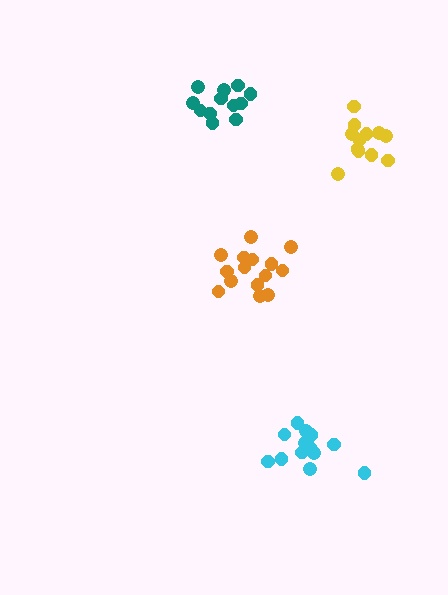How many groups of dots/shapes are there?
There are 4 groups.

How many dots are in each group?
Group 1: 12 dots, Group 2: 13 dots, Group 3: 12 dots, Group 4: 15 dots (52 total).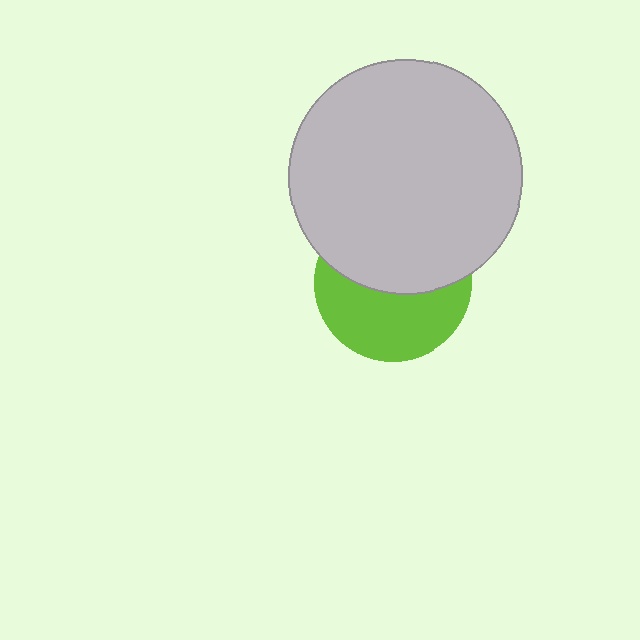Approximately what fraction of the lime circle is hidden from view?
Roughly 52% of the lime circle is hidden behind the light gray circle.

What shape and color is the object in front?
The object in front is a light gray circle.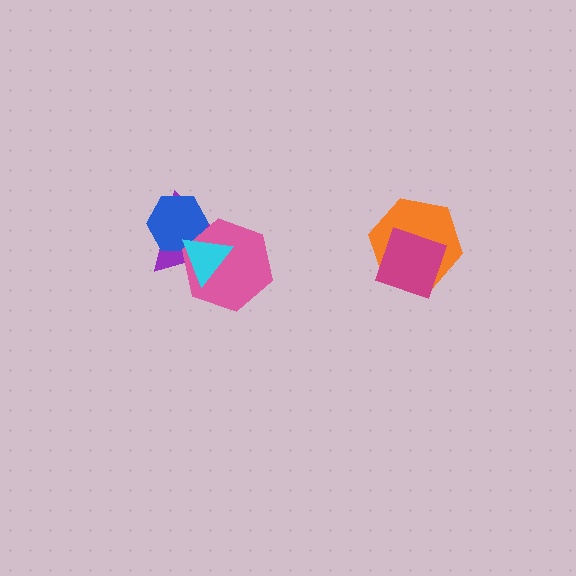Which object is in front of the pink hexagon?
The cyan triangle is in front of the pink hexagon.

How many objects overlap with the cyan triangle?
3 objects overlap with the cyan triangle.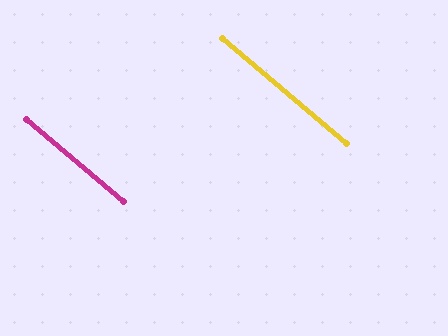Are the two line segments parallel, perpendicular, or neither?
Parallel — their directions differ by only 0.3°.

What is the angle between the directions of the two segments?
Approximately 0 degrees.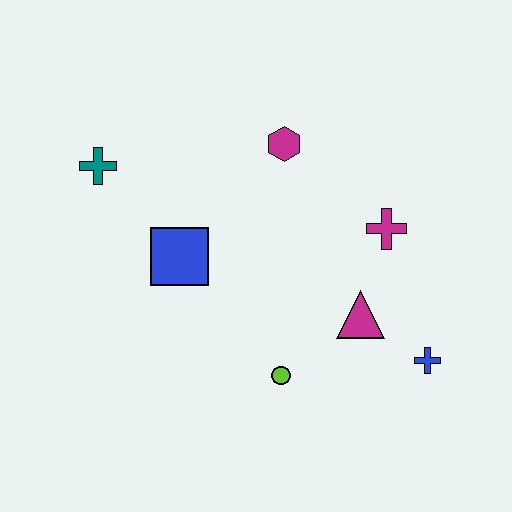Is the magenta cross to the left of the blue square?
No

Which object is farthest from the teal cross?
The blue cross is farthest from the teal cross.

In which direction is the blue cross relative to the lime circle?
The blue cross is to the right of the lime circle.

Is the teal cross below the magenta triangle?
No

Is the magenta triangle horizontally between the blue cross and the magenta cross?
No